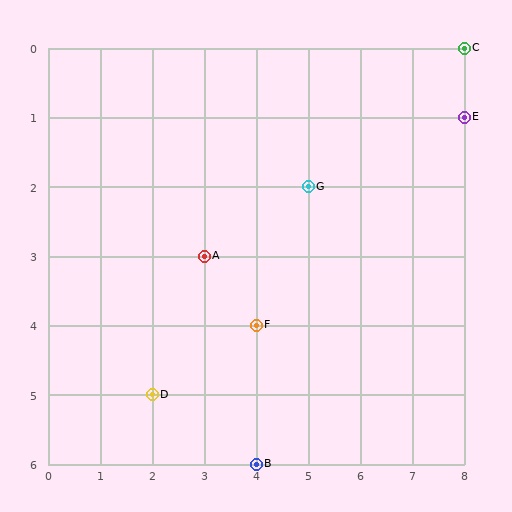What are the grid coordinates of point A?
Point A is at grid coordinates (3, 3).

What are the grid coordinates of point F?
Point F is at grid coordinates (4, 4).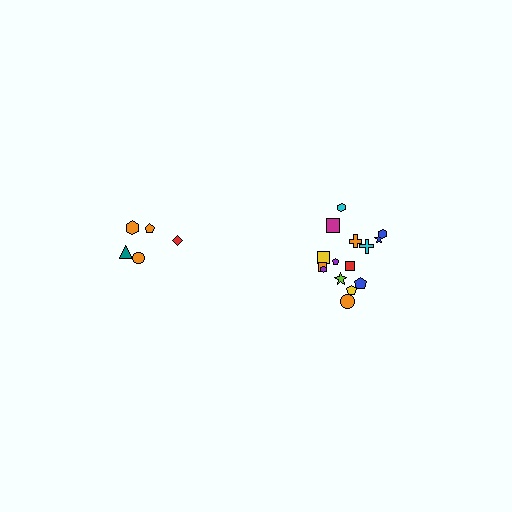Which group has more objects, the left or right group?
The right group.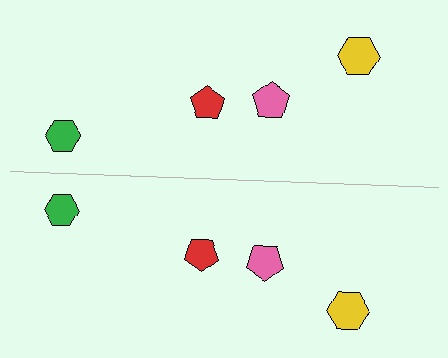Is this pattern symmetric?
Yes, this pattern has bilateral (reflection) symmetry.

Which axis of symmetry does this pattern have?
The pattern has a horizontal axis of symmetry running through the center of the image.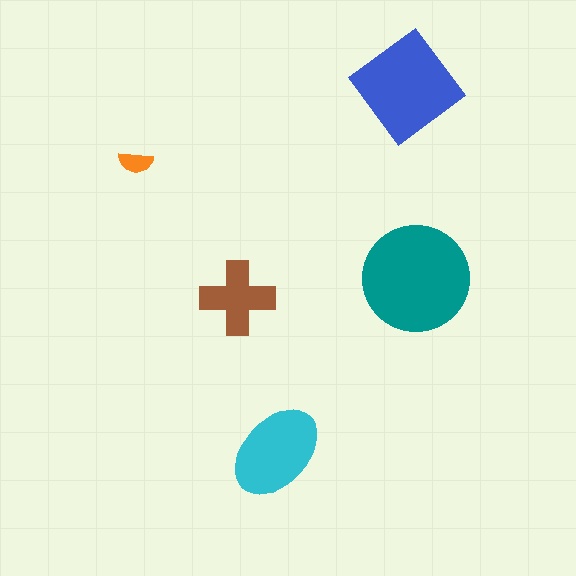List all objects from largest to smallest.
The teal circle, the blue diamond, the cyan ellipse, the brown cross, the orange semicircle.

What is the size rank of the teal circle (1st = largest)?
1st.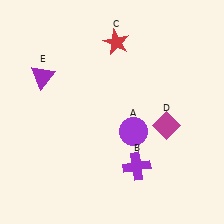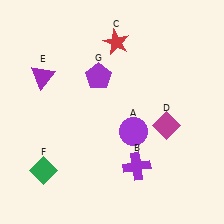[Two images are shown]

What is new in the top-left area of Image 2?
A purple pentagon (G) was added in the top-left area of Image 2.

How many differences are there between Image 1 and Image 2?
There are 2 differences between the two images.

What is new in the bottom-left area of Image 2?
A green diamond (F) was added in the bottom-left area of Image 2.